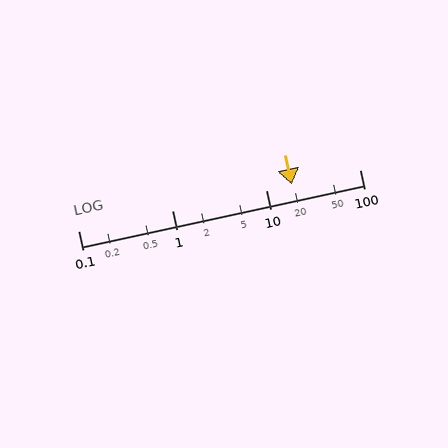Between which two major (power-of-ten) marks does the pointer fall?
The pointer is between 10 and 100.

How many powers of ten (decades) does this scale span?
The scale spans 3 decades, from 0.1 to 100.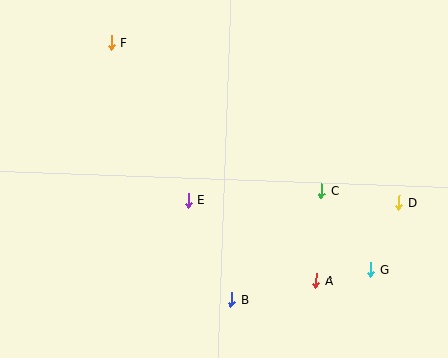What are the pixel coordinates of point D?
Point D is at (399, 203).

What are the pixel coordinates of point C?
Point C is at (321, 191).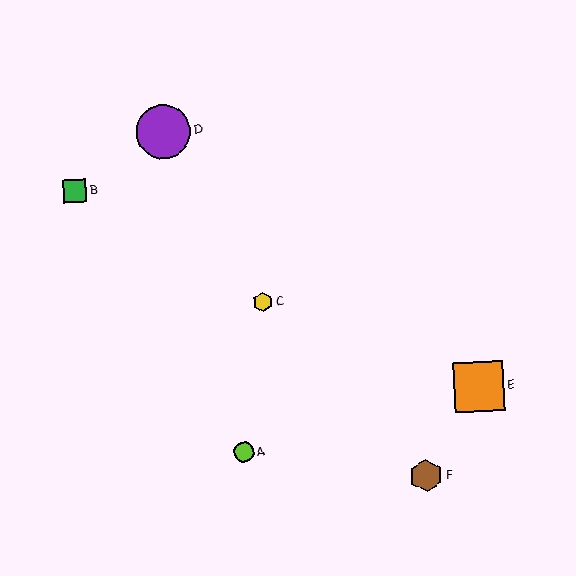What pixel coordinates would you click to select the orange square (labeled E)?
Click at (479, 386) to select the orange square E.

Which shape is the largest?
The purple circle (labeled D) is the largest.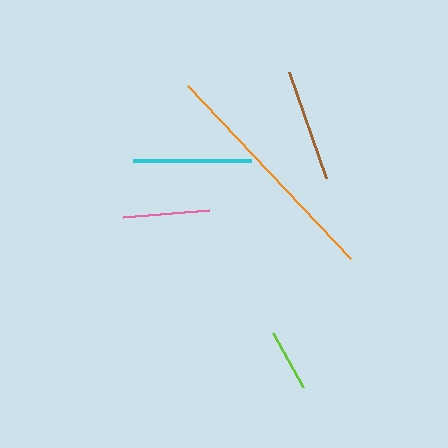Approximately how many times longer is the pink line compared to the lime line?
The pink line is approximately 1.4 times the length of the lime line.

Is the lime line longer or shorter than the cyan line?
The cyan line is longer than the lime line.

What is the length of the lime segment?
The lime segment is approximately 62 pixels long.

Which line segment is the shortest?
The lime line is the shortest at approximately 62 pixels.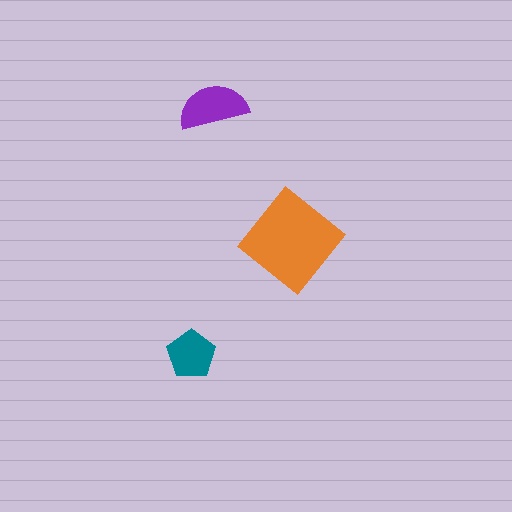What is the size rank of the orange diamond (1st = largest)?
1st.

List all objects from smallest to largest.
The teal pentagon, the purple semicircle, the orange diamond.